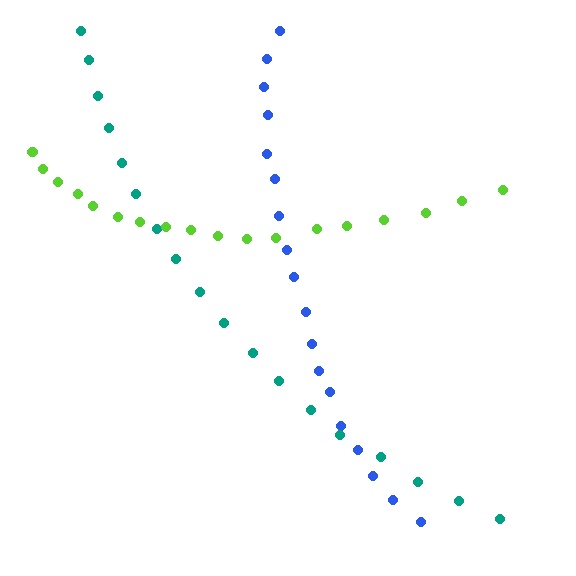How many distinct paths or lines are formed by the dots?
There are 3 distinct paths.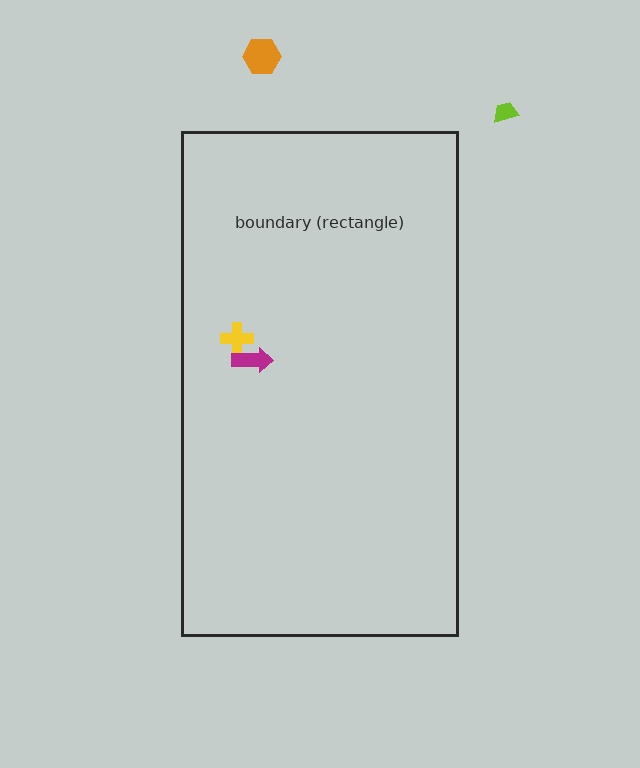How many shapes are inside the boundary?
2 inside, 2 outside.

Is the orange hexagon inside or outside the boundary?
Outside.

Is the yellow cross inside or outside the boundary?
Inside.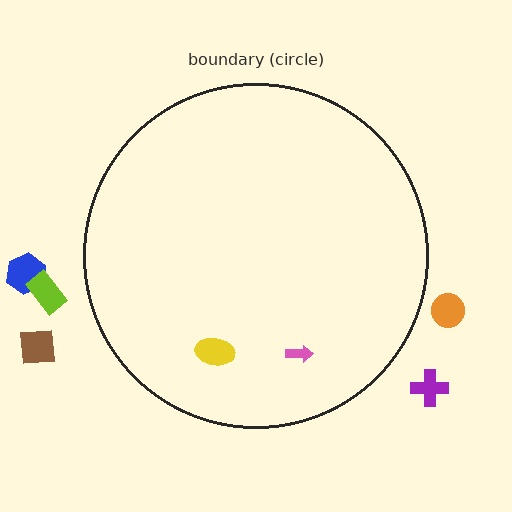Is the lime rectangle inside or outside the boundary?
Outside.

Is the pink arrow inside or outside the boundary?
Inside.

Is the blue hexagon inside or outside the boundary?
Outside.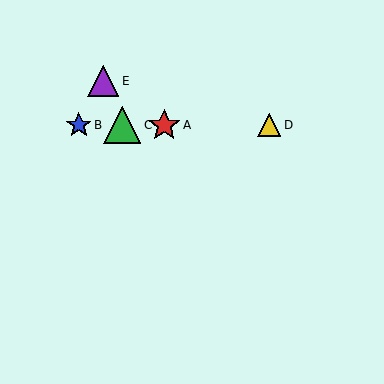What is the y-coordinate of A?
Object A is at y≈125.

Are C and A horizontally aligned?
Yes, both are at y≈125.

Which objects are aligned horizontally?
Objects A, B, C, D are aligned horizontally.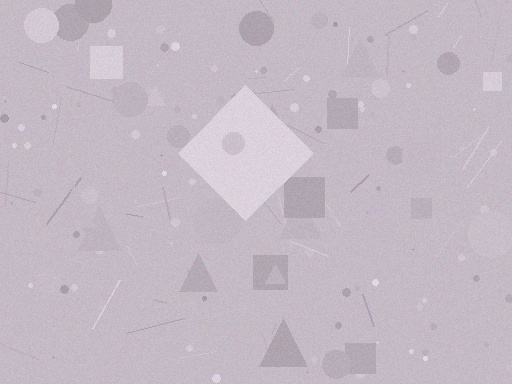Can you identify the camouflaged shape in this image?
The camouflaged shape is a diamond.